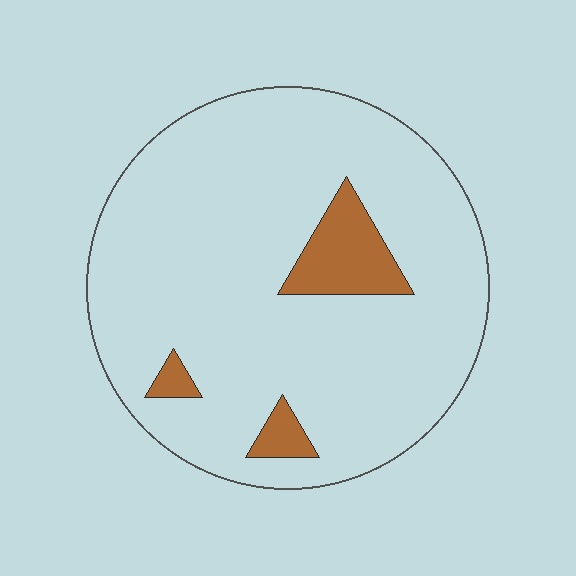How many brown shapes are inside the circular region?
3.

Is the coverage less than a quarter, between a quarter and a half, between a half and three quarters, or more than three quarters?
Less than a quarter.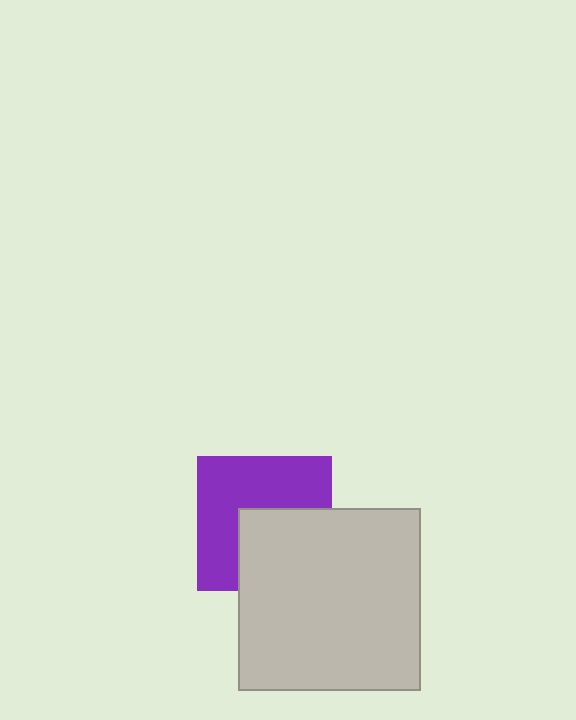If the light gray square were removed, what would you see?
You would see the complete purple square.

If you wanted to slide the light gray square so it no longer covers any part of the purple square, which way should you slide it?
Slide it toward the lower-right — that is the most direct way to separate the two shapes.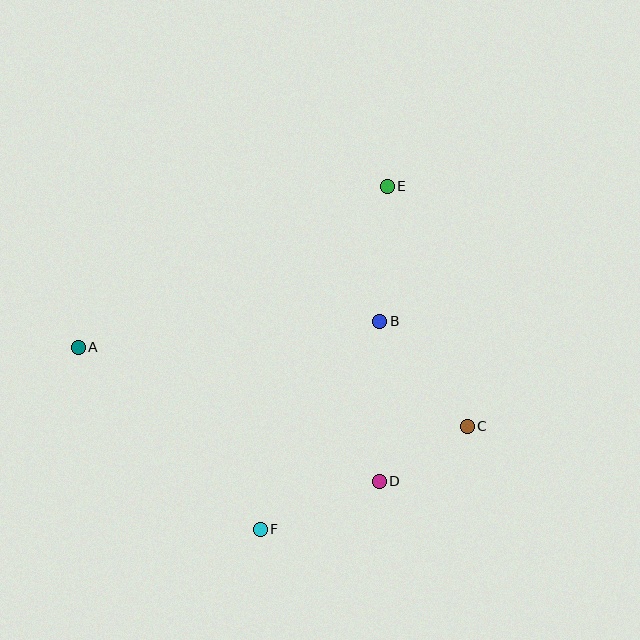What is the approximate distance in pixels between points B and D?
The distance between B and D is approximately 160 pixels.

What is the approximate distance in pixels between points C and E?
The distance between C and E is approximately 253 pixels.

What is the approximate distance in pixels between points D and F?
The distance between D and F is approximately 128 pixels.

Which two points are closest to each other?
Points C and D are closest to each other.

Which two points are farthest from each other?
Points A and C are farthest from each other.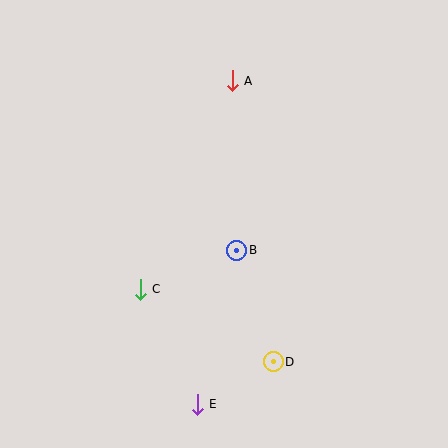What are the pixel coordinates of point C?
Point C is at (140, 289).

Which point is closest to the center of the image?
Point B at (237, 250) is closest to the center.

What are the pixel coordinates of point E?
Point E is at (197, 404).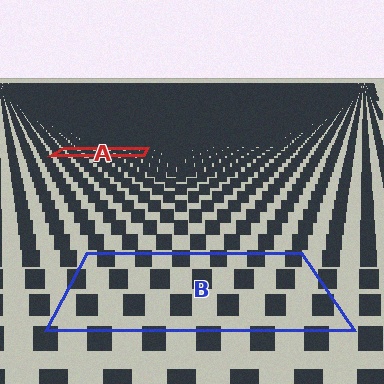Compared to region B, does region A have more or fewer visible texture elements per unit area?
Region A has more texture elements per unit area — they are packed more densely because it is farther away.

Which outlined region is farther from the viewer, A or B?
Region A is farther from the viewer — the texture elements inside it appear smaller and more densely packed.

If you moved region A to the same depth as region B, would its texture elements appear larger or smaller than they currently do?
They would appear larger. At a closer depth, the same texture elements are projected at a bigger on-screen size.